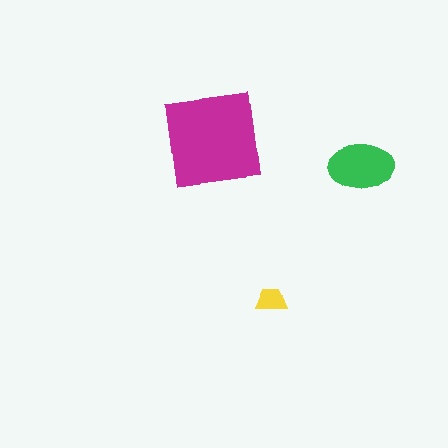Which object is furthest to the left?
The magenta square is leftmost.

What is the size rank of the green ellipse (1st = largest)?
2nd.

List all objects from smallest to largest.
The yellow trapezoid, the green ellipse, the magenta square.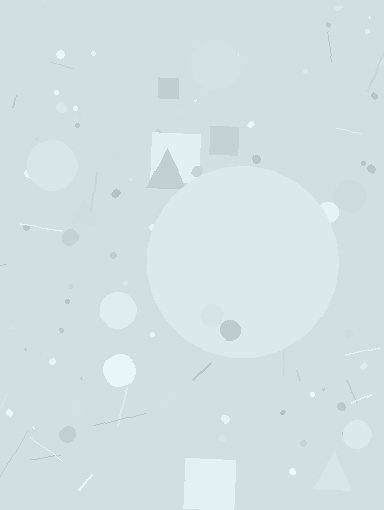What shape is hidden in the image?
A circle is hidden in the image.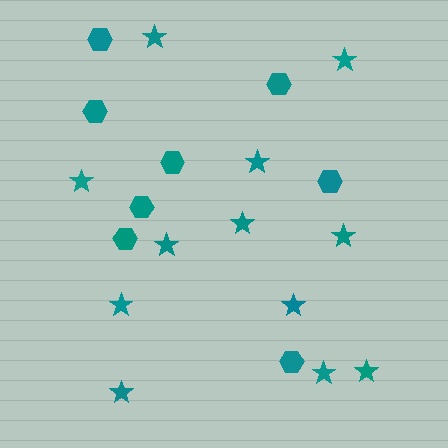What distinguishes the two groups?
There are 2 groups: one group of stars (12) and one group of hexagons (8).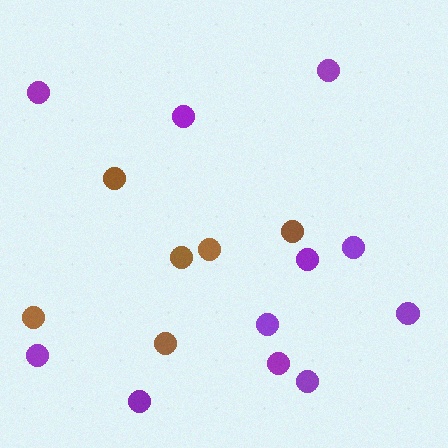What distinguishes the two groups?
There are 2 groups: one group of brown circles (6) and one group of purple circles (11).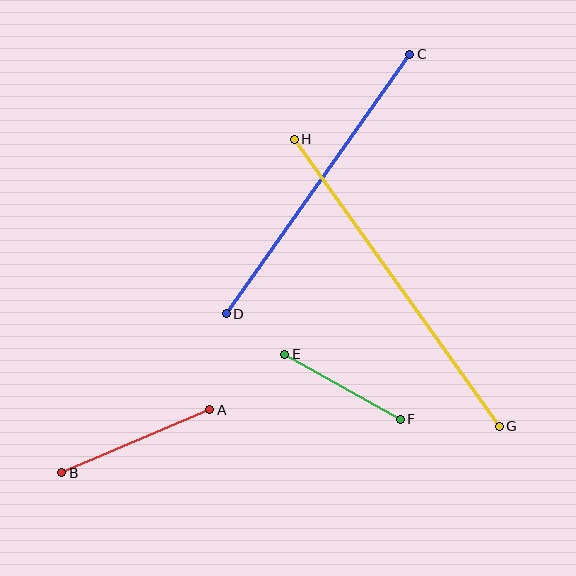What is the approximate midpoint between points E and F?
The midpoint is at approximately (342, 387) pixels.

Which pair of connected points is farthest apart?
Points G and H are farthest apart.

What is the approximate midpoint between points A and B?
The midpoint is at approximately (136, 441) pixels.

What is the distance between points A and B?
The distance is approximately 161 pixels.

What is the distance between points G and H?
The distance is approximately 353 pixels.